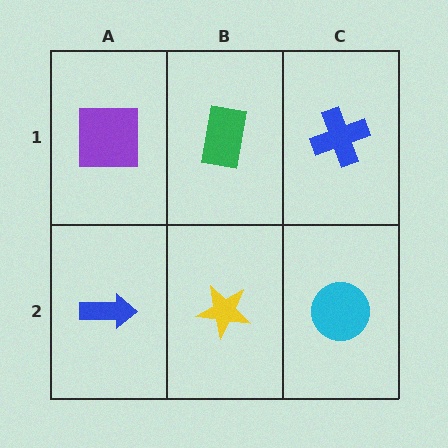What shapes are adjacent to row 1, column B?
A yellow star (row 2, column B), a purple square (row 1, column A), a blue cross (row 1, column C).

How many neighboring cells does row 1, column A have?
2.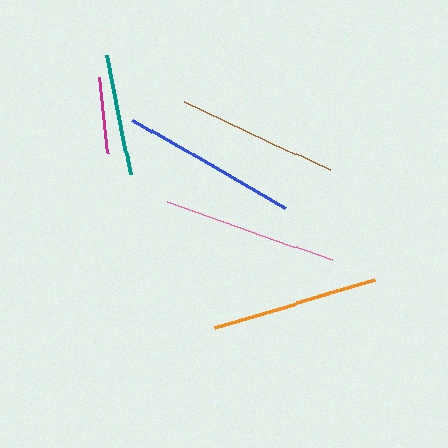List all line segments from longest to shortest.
From longest to shortest: blue, pink, orange, brown, teal, magenta.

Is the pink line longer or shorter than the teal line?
The pink line is longer than the teal line.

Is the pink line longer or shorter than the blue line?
The blue line is longer than the pink line.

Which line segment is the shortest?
The magenta line is the shortest at approximately 76 pixels.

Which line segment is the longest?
The blue line is the longest at approximately 176 pixels.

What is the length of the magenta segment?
The magenta segment is approximately 76 pixels long.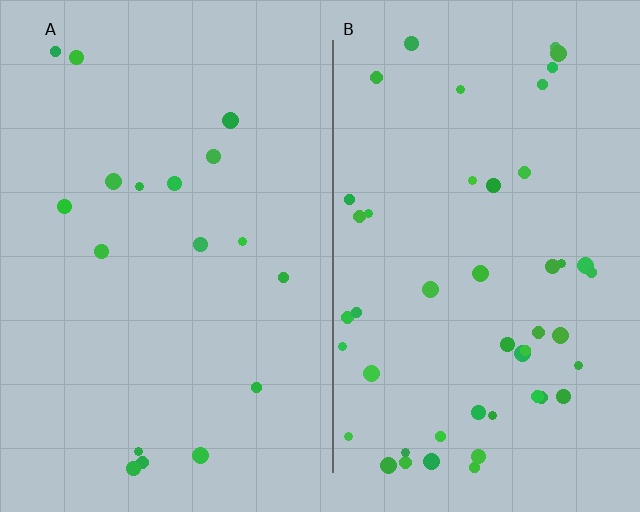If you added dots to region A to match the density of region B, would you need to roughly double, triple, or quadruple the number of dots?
Approximately triple.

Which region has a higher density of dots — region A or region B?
B (the right).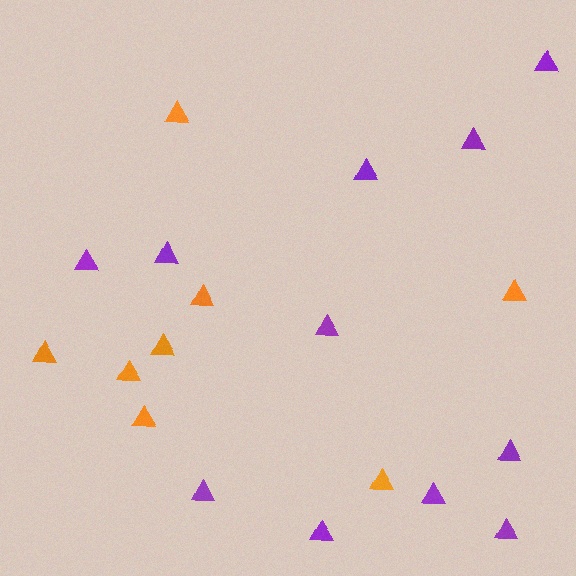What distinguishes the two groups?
There are 2 groups: one group of orange triangles (8) and one group of purple triangles (11).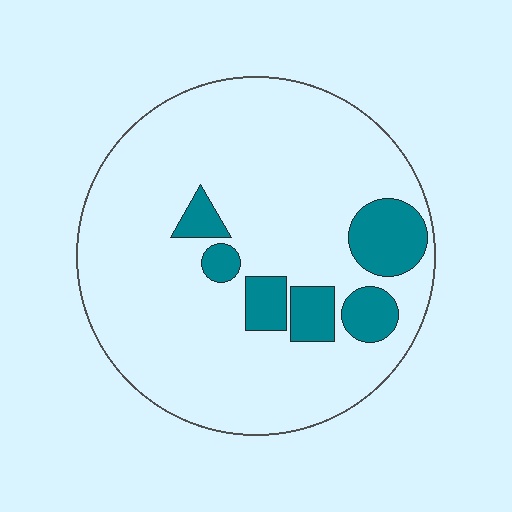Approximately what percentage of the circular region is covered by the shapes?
Approximately 15%.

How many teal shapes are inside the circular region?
6.